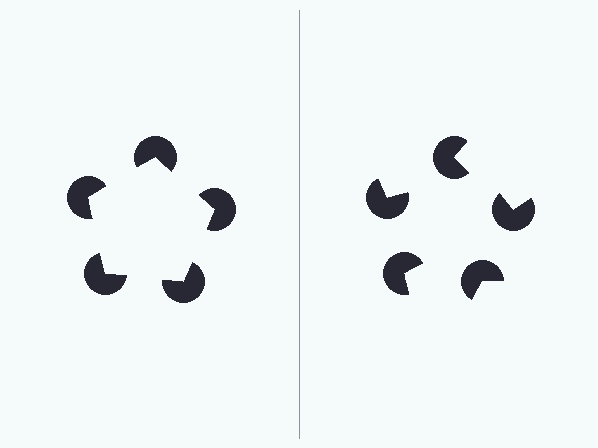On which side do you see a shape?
An illusory pentagon appears on the left side. On the right side the wedge cuts are rotated, so no coherent shape forms.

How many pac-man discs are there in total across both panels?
10 — 5 on each side.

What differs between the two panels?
The pac-man discs are positioned identically on both sides; only the wedge orientations differ. On the left they align to a pentagon; on the right they are misaligned.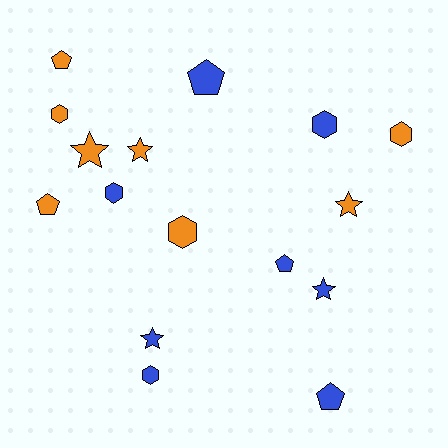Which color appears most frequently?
Blue, with 8 objects.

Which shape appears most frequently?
Hexagon, with 6 objects.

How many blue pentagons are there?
There are 3 blue pentagons.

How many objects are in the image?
There are 16 objects.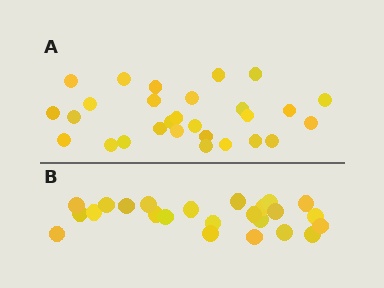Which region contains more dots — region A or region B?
Region A (the top region) has more dots.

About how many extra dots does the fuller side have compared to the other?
Region A has about 4 more dots than region B.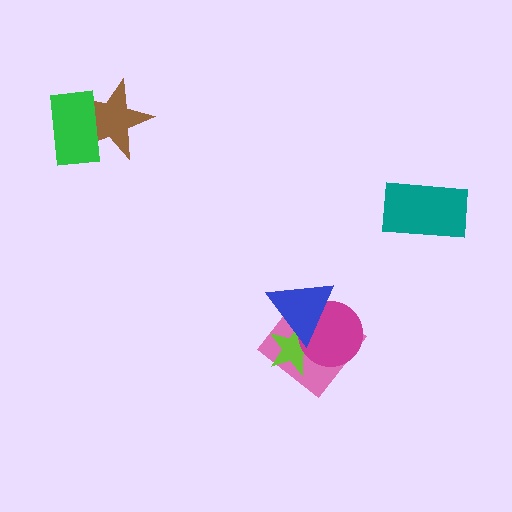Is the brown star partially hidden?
Yes, it is partially covered by another shape.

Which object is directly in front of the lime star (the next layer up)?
The magenta circle is directly in front of the lime star.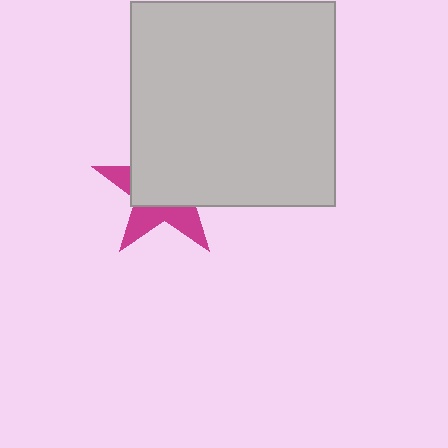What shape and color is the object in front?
The object in front is a light gray square.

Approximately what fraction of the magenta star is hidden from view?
Roughly 63% of the magenta star is hidden behind the light gray square.